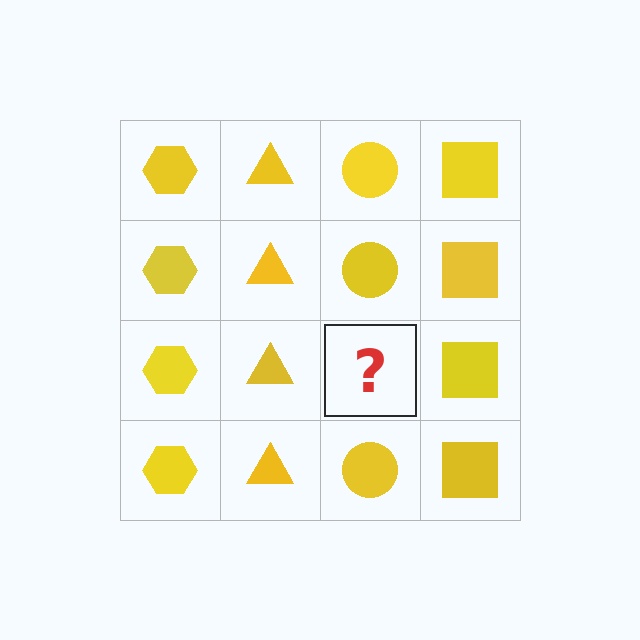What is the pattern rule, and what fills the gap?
The rule is that each column has a consistent shape. The gap should be filled with a yellow circle.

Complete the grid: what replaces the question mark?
The question mark should be replaced with a yellow circle.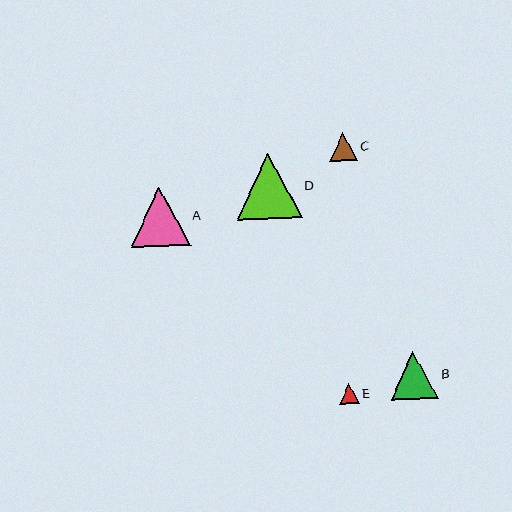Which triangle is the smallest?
Triangle E is the smallest with a size of approximately 20 pixels.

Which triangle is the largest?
Triangle D is the largest with a size of approximately 66 pixels.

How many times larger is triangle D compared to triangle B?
Triangle D is approximately 1.4 times the size of triangle B.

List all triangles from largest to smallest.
From largest to smallest: D, A, B, C, E.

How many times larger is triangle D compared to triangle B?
Triangle D is approximately 1.4 times the size of triangle B.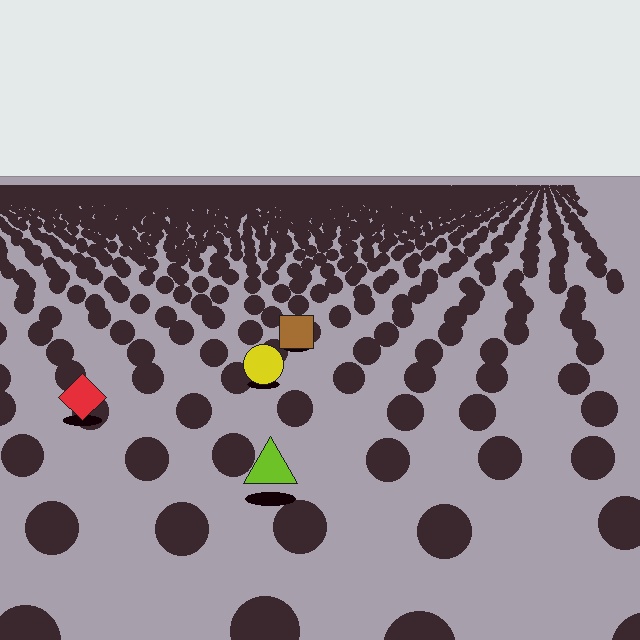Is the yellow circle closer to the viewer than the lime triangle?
No. The lime triangle is closer — you can tell from the texture gradient: the ground texture is coarser near it.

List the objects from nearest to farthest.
From nearest to farthest: the lime triangle, the red diamond, the yellow circle, the brown square.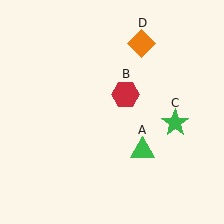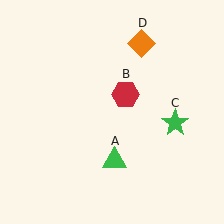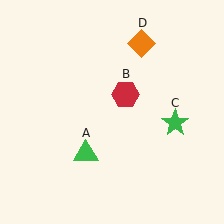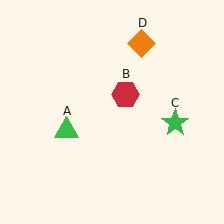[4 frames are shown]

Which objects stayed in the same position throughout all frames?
Red hexagon (object B) and green star (object C) and orange diamond (object D) remained stationary.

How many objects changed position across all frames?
1 object changed position: green triangle (object A).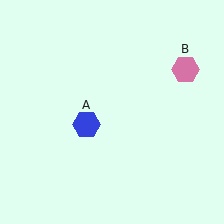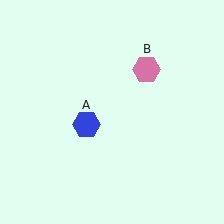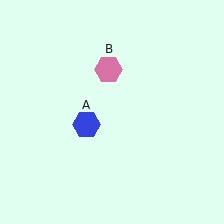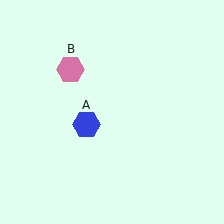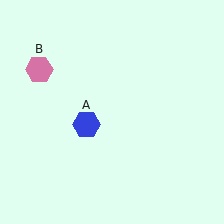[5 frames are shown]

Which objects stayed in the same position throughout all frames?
Blue hexagon (object A) remained stationary.